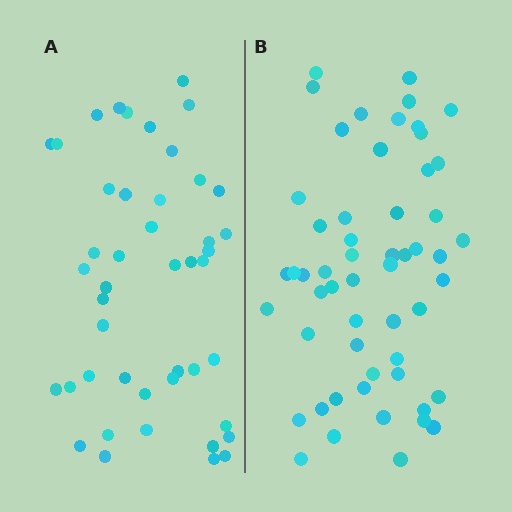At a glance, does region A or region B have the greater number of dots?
Region B (the right region) has more dots.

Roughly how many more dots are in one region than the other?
Region B has roughly 10 or so more dots than region A.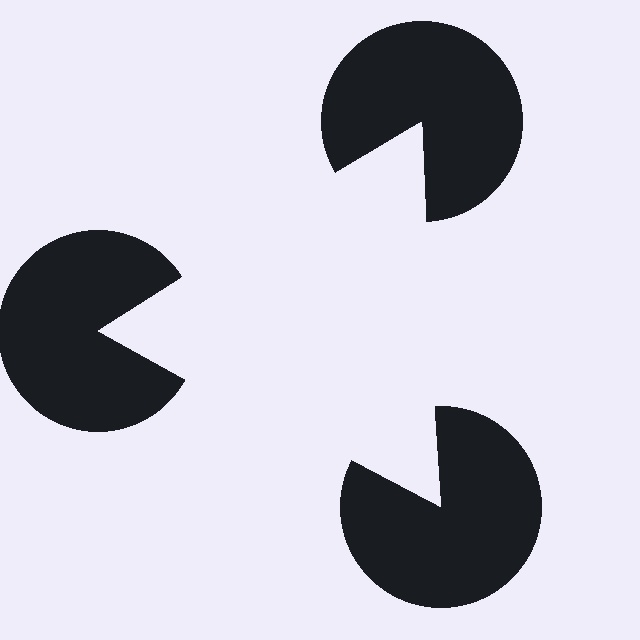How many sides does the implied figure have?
3 sides.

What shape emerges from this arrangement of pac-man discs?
An illusory triangle — its edges are inferred from the aligned wedge cuts in the pac-man discs, not physically drawn.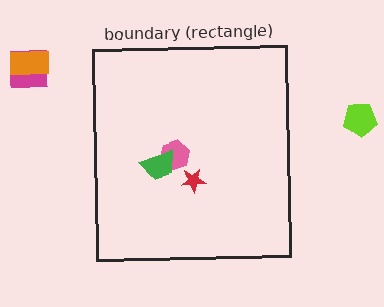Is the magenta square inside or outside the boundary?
Outside.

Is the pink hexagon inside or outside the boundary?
Inside.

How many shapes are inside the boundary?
3 inside, 3 outside.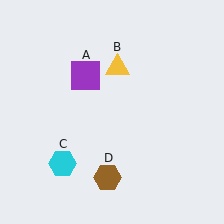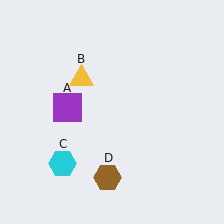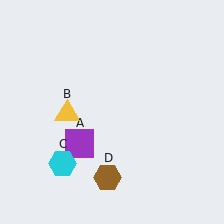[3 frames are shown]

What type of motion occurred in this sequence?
The purple square (object A), yellow triangle (object B) rotated counterclockwise around the center of the scene.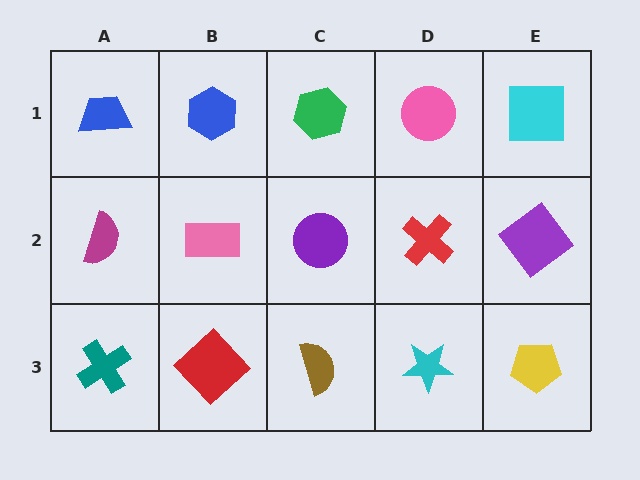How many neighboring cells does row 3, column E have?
2.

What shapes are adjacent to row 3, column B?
A pink rectangle (row 2, column B), a teal cross (row 3, column A), a brown semicircle (row 3, column C).